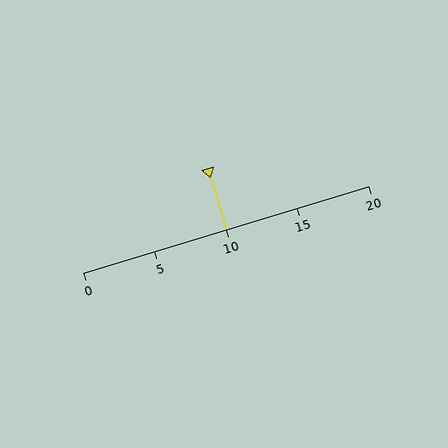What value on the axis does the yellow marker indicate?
The marker indicates approximately 10.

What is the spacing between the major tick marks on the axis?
The major ticks are spaced 5 apart.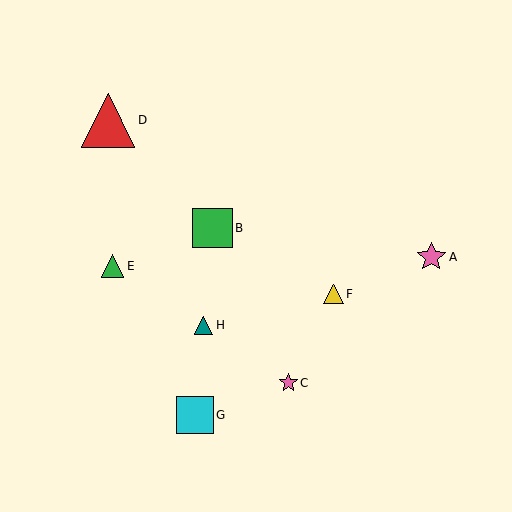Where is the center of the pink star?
The center of the pink star is at (288, 383).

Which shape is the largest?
The red triangle (labeled D) is the largest.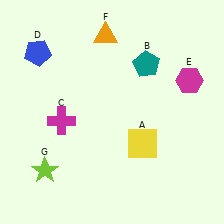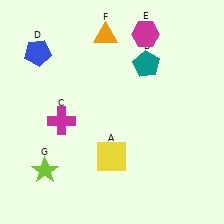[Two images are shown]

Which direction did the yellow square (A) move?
The yellow square (A) moved left.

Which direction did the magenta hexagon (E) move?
The magenta hexagon (E) moved up.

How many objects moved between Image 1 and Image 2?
2 objects moved between the two images.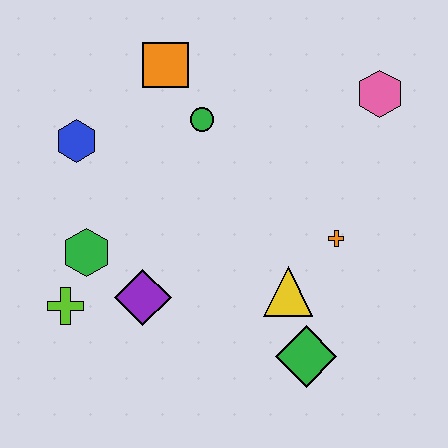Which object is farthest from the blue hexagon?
The green diamond is farthest from the blue hexagon.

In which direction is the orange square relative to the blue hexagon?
The orange square is to the right of the blue hexagon.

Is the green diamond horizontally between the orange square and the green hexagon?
No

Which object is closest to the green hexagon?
The lime cross is closest to the green hexagon.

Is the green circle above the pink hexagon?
No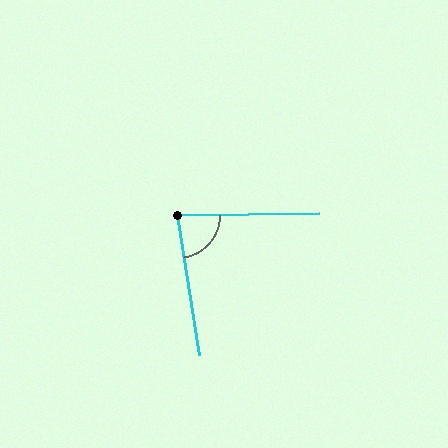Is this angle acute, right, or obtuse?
It is acute.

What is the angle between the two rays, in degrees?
Approximately 82 degrees.